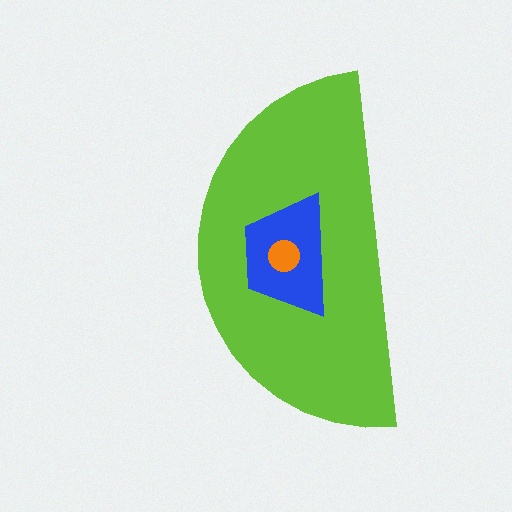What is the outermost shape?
The lime semicircle.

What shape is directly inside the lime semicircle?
The blue trapezoid.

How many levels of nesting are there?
3.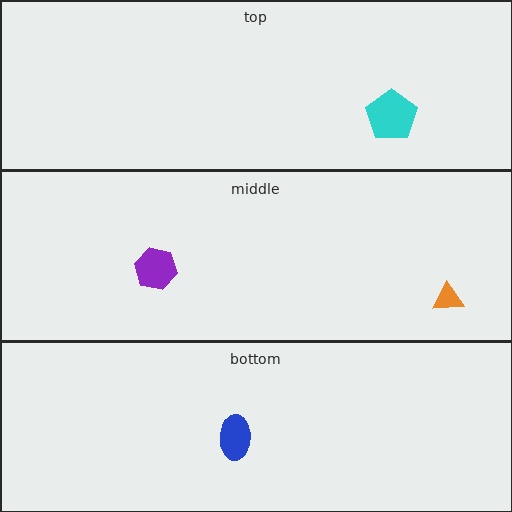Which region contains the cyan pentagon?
The top region.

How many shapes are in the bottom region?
1.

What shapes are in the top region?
The cyan pentagon.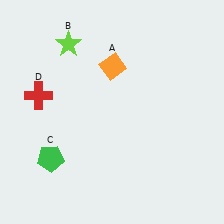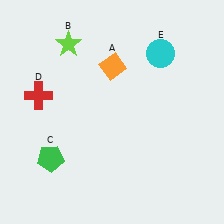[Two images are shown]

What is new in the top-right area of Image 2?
A cyan circle (E) was added in the top-right area of Image 2.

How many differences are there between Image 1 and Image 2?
There is 1 difference between the two images.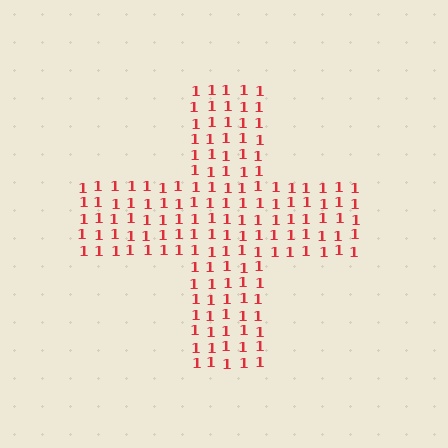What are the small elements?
The small elements are digit 1's.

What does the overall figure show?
The overall figure shows a cross.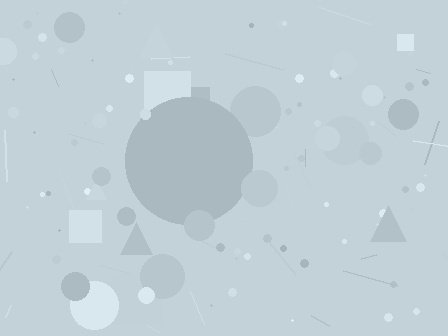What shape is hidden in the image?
A circle is hidden in the image.